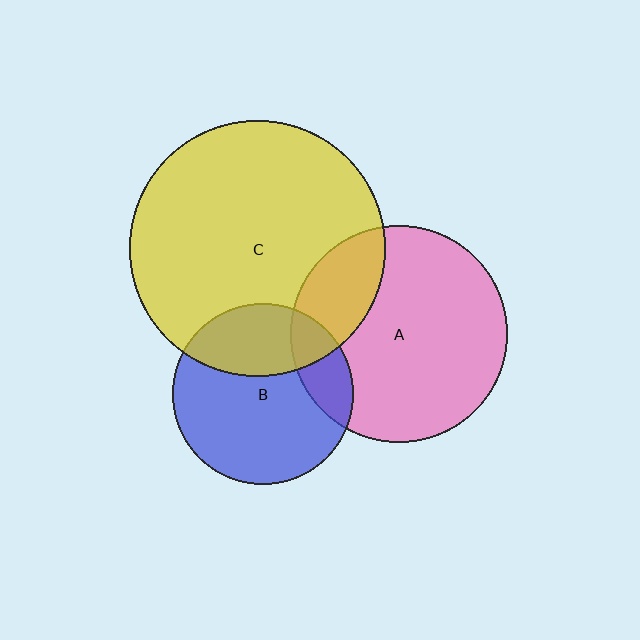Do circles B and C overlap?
Yes.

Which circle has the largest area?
Circle C (yellow).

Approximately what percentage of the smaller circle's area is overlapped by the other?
Approximately 30%.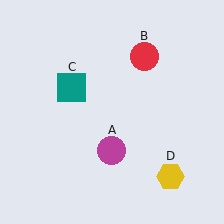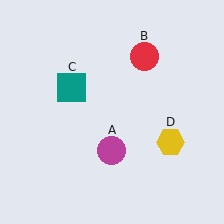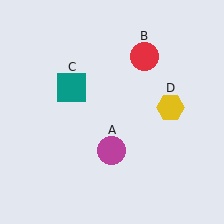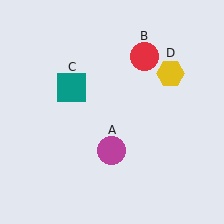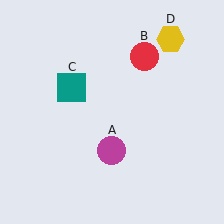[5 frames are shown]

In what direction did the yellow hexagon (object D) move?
The yellow hexagon (object D) moved up.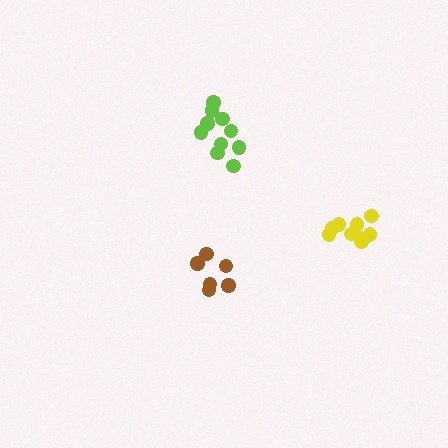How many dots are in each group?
Group 1: 6 dots, Group 2: 10 dots, Group 3: 9 dots (25 total).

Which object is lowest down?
The brown cluster is bottommost.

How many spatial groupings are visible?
There are 3 spatial groupings.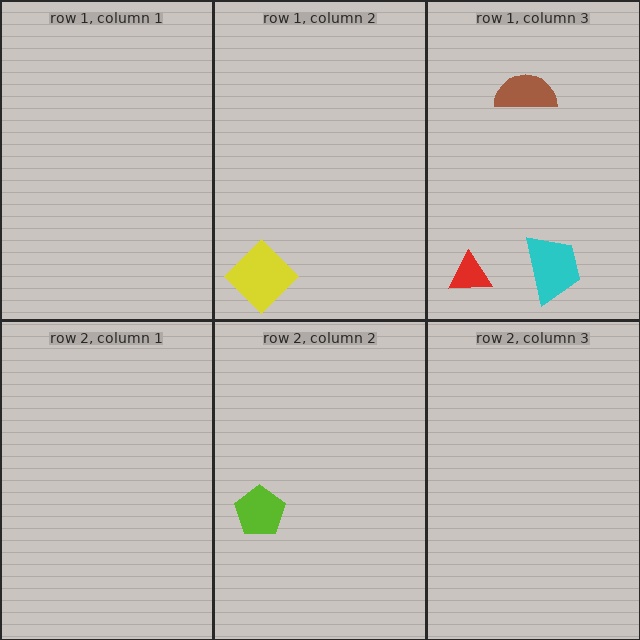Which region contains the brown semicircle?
The row 1, column 3 region.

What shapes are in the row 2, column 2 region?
The lime pentagon.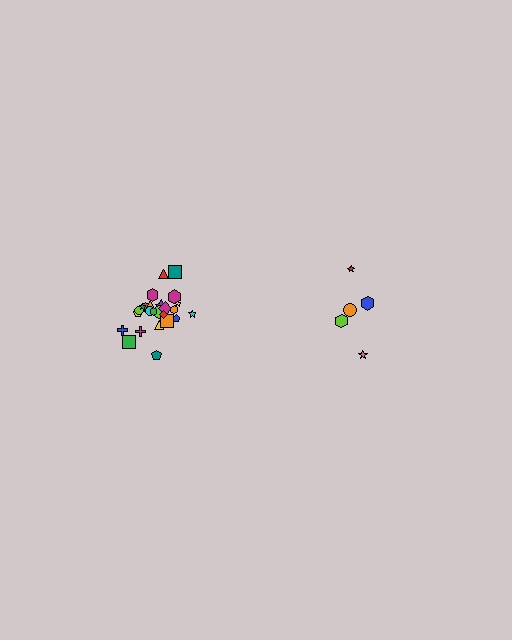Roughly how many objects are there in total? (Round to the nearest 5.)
Roughly 30 objects in total.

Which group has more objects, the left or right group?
The left group.